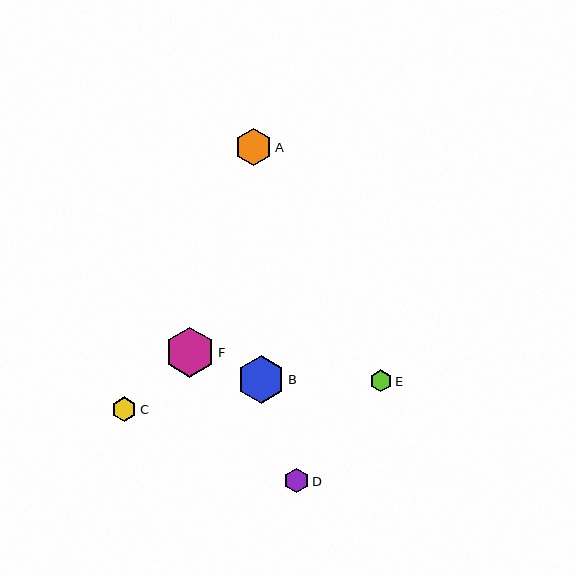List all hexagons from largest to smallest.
From largest to smallest: F, B, A, C, D, E.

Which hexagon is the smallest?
Hexagon E is the smallest with a size of approximately 22 pixels.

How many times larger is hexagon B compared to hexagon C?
Hexagon B is approximately 1.9 times the size of hexagon C.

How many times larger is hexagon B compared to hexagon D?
Hexagon B is approximately 2.0 times the size of hexagon D.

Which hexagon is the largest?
Hexagon F is the largest with a size of approximately 50 pixels.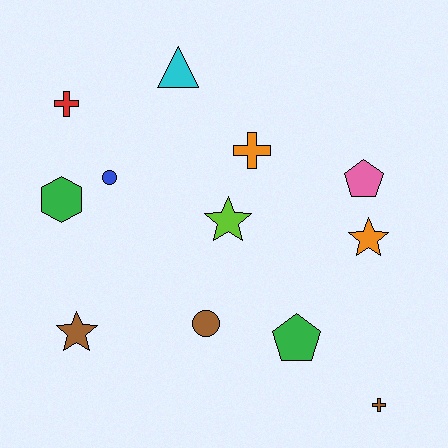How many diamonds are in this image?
There are no diamonds.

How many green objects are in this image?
There are 2 green objects.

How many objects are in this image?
There are 12 objects.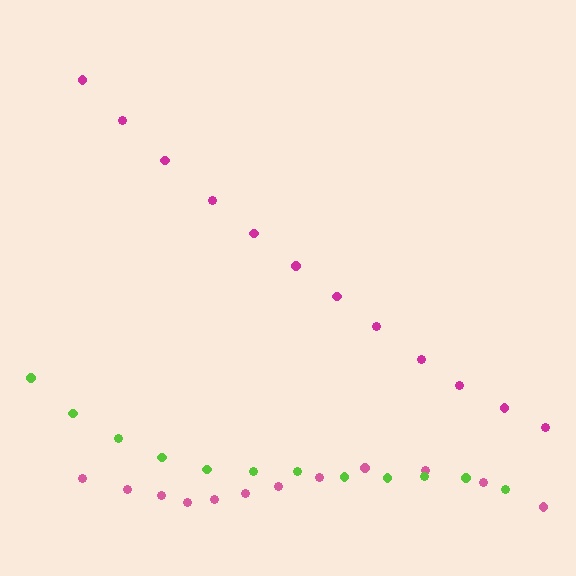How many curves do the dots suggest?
There are 3 distinct paths.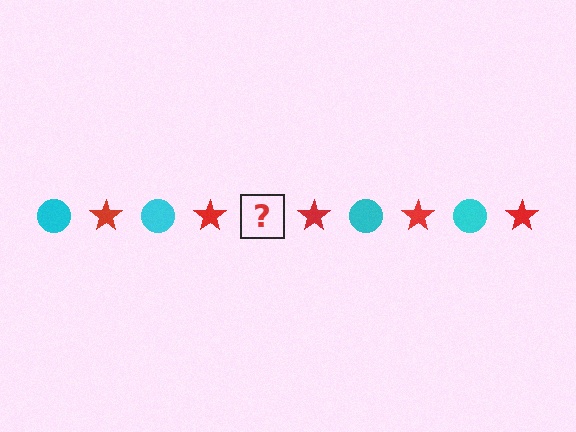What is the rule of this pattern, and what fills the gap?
The rule is that the pattern alternates between cyan circle and red star. The gap should be filled with a cyan circle.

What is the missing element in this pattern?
The missing element is a cyan circle.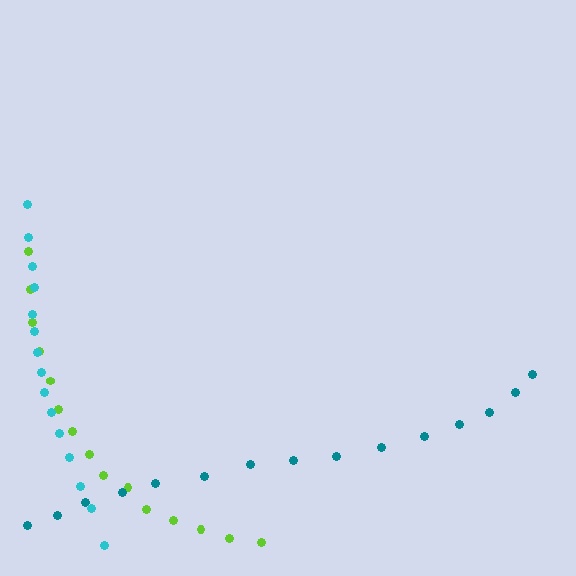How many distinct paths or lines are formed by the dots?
There are 3 distinct paths.